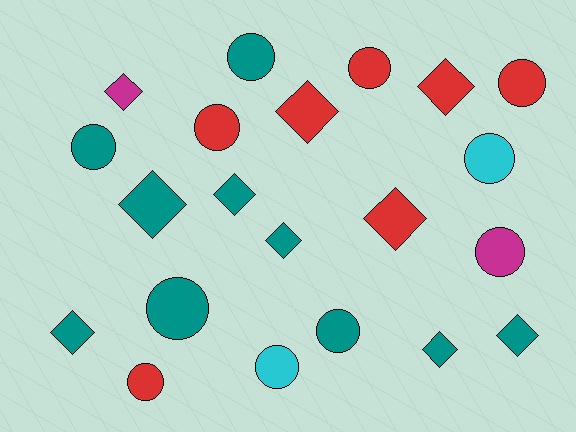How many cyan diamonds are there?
There are no cyan diamonds.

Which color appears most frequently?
Teal, with 10 objects.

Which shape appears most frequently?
Circle, with 11 objects.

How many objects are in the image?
There are 21 objects.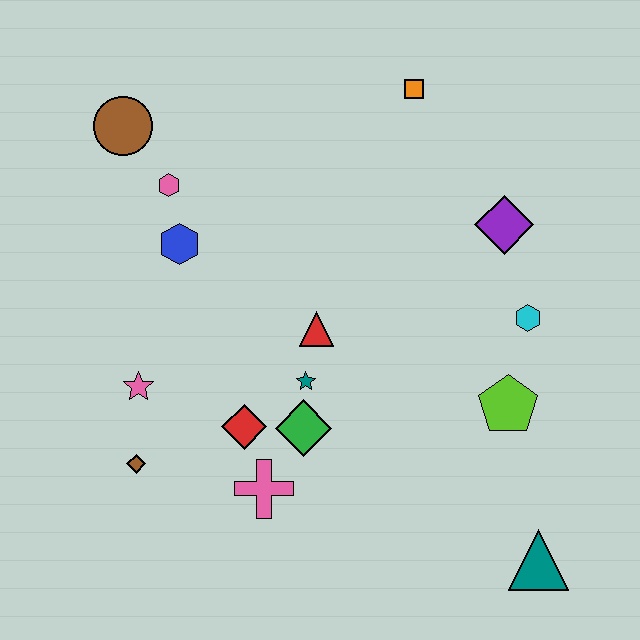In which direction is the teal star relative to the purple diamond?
The teal star is to the left of the purple diamond.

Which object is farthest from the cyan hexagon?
The brown circle is farthest from the cyan hexagon.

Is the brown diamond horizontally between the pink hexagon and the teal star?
No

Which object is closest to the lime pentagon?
The cyan hexagon is closest to the lime pentagon.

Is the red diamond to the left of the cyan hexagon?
Yes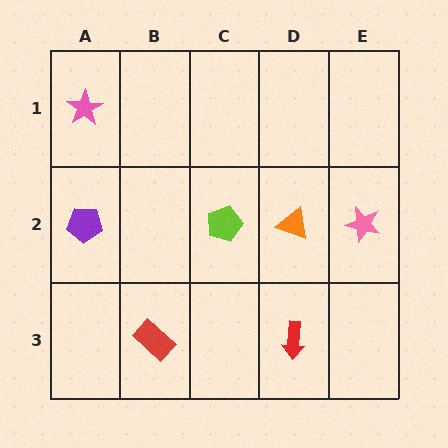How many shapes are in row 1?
1 shape.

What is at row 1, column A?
A pink star.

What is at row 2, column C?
A lime pentagon.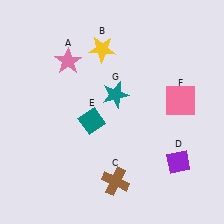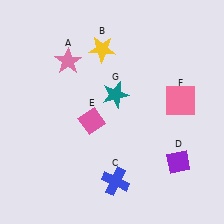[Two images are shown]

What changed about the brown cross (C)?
In Image 1, C is brown. In Image 2, it changed to blue.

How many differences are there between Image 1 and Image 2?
There are 2 differences between the two images.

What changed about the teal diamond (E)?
In Image 1, E is teal. In Image 2, it changed to pink.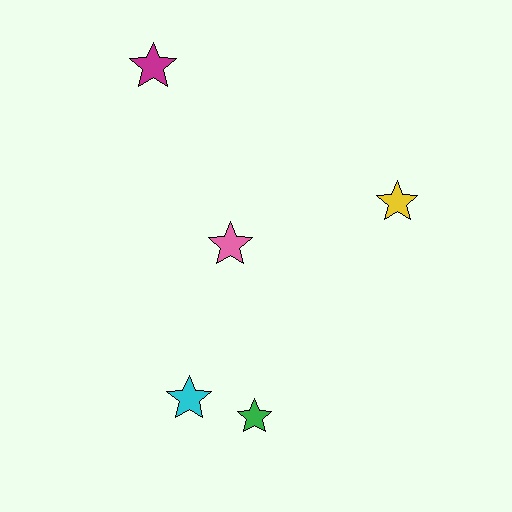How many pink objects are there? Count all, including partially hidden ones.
There is 1 pink object.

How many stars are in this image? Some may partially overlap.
There are 5 stars.